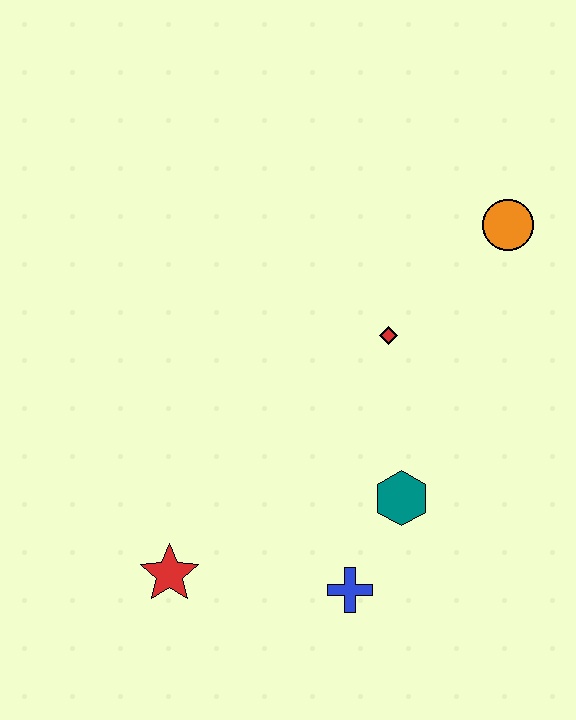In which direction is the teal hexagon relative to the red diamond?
The teal hexagon is below the red diamond.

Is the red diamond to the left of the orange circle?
Yes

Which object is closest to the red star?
The blue cross is closest to the red star.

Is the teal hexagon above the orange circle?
No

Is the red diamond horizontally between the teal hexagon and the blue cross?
Yes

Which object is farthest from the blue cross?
The orange circle is farthest from the blue cross.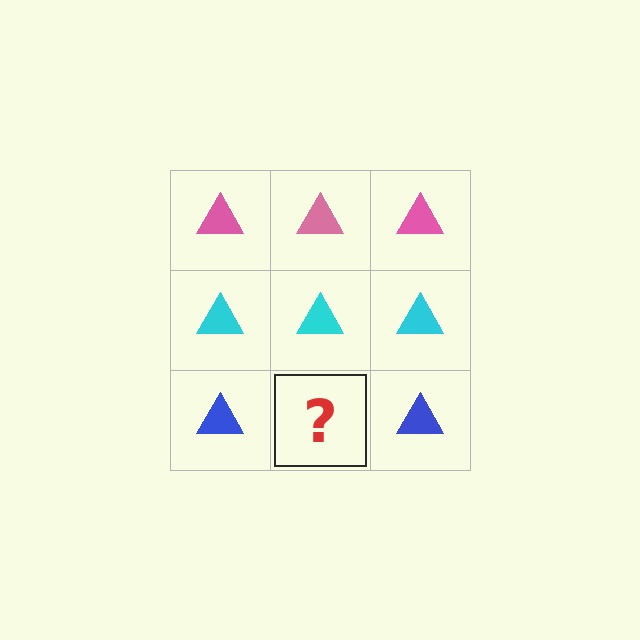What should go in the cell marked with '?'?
The missing cell should contain a blue triangle.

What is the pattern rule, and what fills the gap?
The rule is that each row has a consistent color. The gap should be filled with a blue triangle.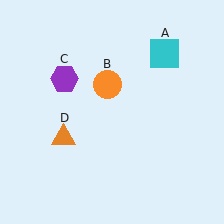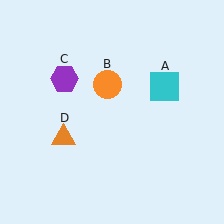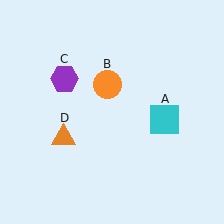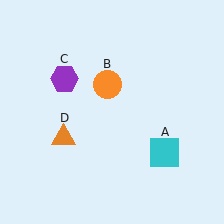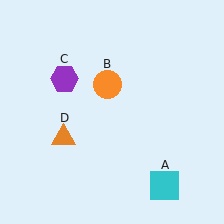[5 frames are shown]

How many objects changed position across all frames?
1 object changed position: cyan square (object A).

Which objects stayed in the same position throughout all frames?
Orange circle (object B) and purple hexagon (object C) and orange triangle (object D) remained stationary.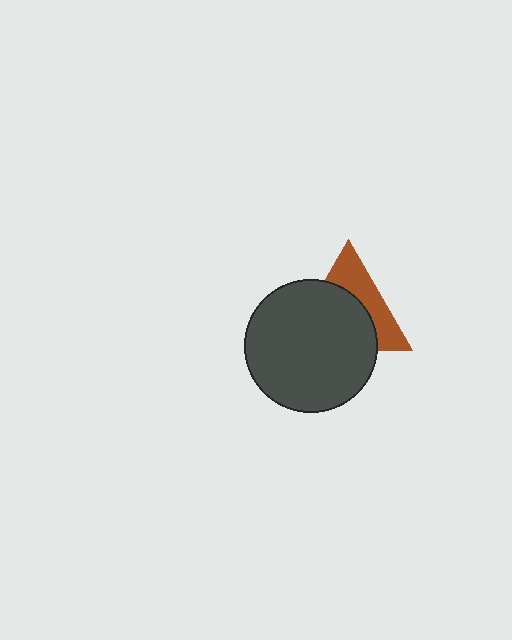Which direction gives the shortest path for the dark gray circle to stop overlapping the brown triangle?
Moving down gives the shortest separation.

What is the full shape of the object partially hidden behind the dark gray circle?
The partially hidden object is a brown triangle.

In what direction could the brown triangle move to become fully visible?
The brown triangle could move up. That would shift it out from behind the dark gray circle entirely.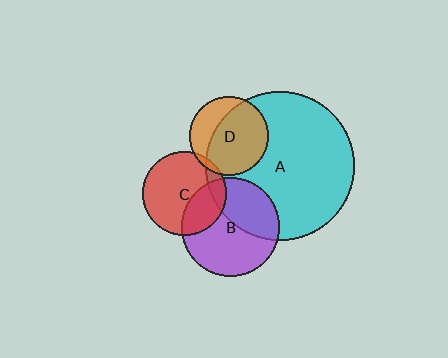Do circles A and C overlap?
Yes.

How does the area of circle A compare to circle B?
Approximately 2.3 times.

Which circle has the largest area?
Circle A (cyan).